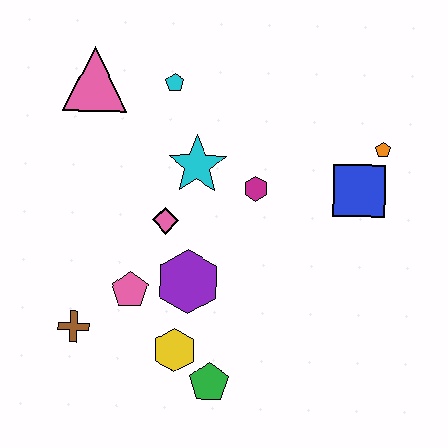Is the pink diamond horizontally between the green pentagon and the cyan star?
No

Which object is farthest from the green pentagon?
The pink triangle is farthest from the green pentagon.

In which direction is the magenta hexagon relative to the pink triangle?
The magenta hexagon is to the right of the pink triangle.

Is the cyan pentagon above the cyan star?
Yes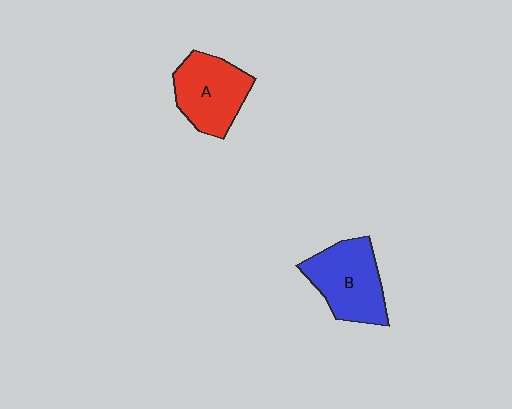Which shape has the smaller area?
Shape A (red).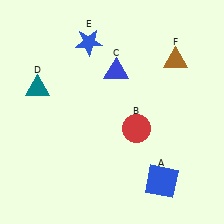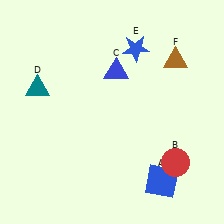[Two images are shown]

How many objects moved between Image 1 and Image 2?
2 objects moved between the two images.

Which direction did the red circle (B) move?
The red circle (B) moved right.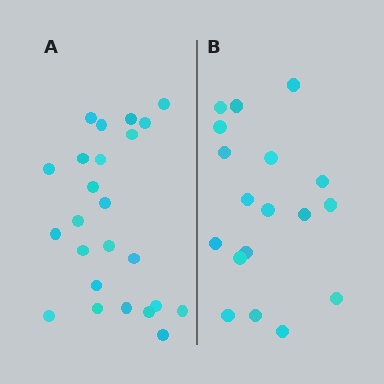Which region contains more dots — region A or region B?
Region A (the left region) has more dots.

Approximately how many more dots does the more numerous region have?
Region A has about 6 more dots than region B.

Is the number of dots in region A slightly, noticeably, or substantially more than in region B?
Region A has noticeably more, but not dramatically so. The ratio is roughly 1.3 to 1.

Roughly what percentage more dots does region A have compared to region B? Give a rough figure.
About 35% more.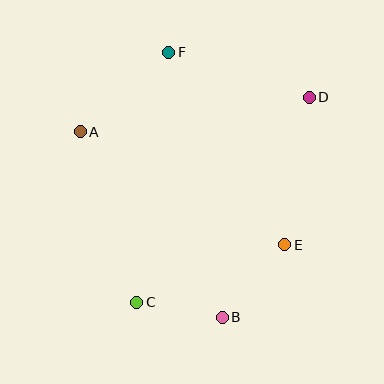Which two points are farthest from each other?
Points B and F are farthest from each other.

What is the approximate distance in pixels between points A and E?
The distance between A and E is approximately 234 pixels.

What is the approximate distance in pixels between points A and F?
The distance between A and F is approximately 119 pixels.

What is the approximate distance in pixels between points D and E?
The distance between D and E is approximately 149 pixels.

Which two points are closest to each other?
Points B and C are closest to each other.